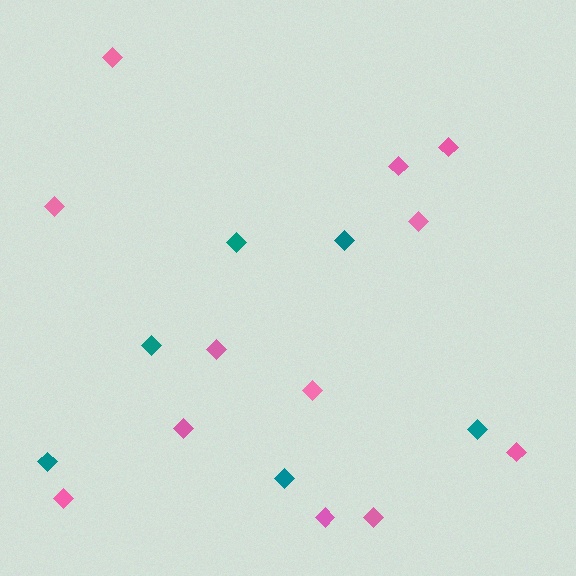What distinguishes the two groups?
There are 2 groups: one group of teal diamonds (6) and one group of pink diamonds (12).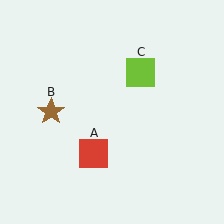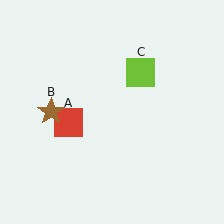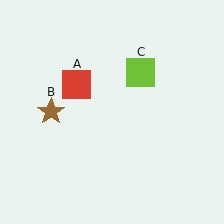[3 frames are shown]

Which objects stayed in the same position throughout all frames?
Brown star (object B) and lime square (object C) remained stationary.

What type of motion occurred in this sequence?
The red square (object A) rotated clockwise around the center of the scene.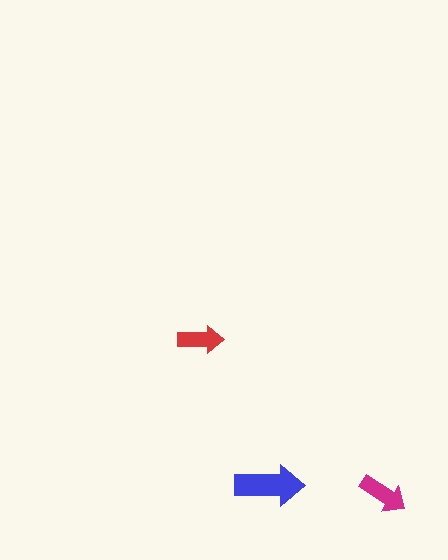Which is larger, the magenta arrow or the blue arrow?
The blue one.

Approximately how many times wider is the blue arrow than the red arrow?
About 1.5 times wider.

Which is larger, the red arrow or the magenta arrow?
The magenta one.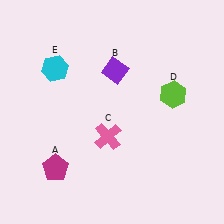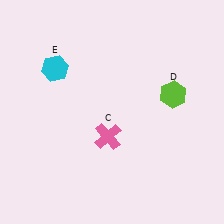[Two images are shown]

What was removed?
The purple diamond (B), the magenta pentagon (A) were removed in Image 2.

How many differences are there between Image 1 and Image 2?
There are 2 differences between the two images.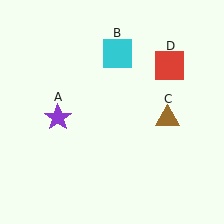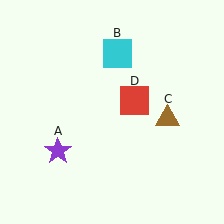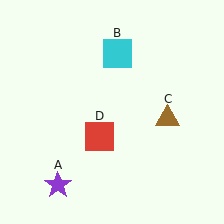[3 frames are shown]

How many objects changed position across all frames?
2 objects changed position: purple star (object A), red square (object D).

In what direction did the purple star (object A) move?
The purple star (object A) moved down.